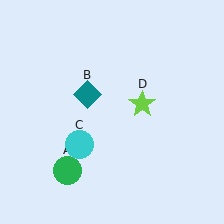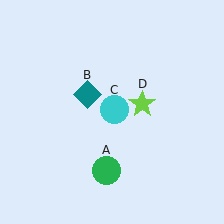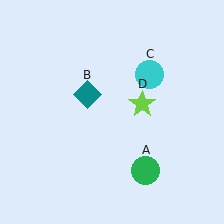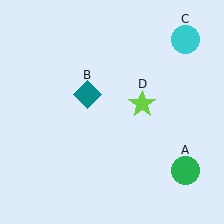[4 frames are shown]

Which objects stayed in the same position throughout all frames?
Teal diamond (object B) and lime star (object D) remained stationary.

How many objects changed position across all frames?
2 objects changed position: green circle (object A), cyan circle (object C).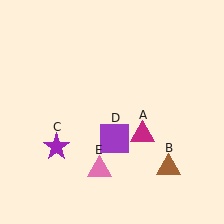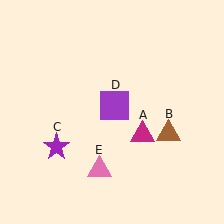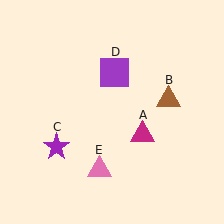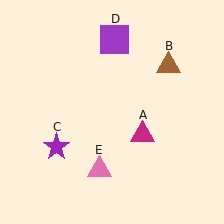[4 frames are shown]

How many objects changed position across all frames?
2 objects changed position: brown triangle (object B), purple square (object D).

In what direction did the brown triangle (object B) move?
The brown triangle (object B) moved up.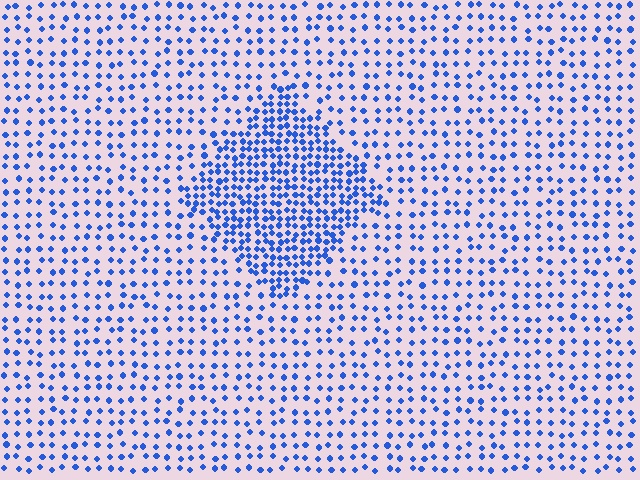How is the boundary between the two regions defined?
The boundary is defined by a change in element density (approximately 2.3x ratio). All elements are the same color, size, and shape.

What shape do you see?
I see a diamond.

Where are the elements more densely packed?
The elements are more densely packed inside the diamond boundary.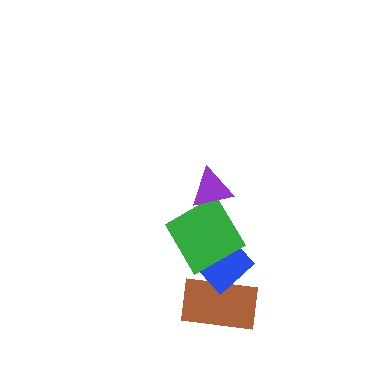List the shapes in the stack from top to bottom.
From top to bottom: the purple triangle, the green diamond, the blue diamond, the brown rectangle.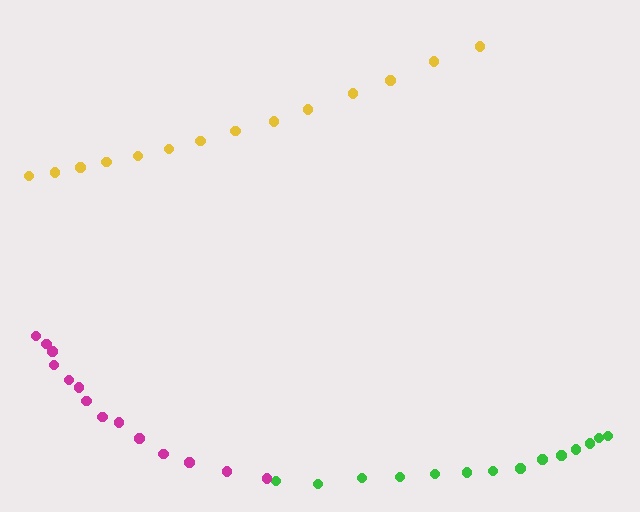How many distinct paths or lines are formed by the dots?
There are 3 distinct paths.